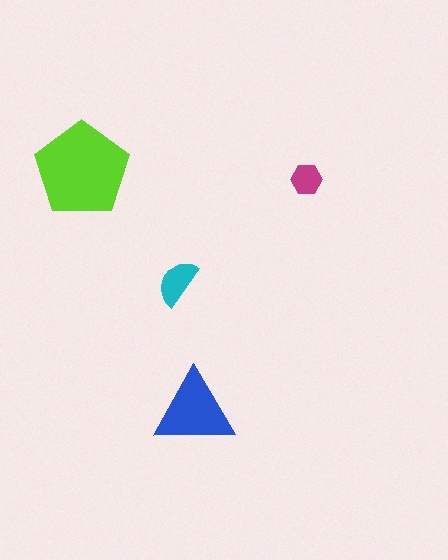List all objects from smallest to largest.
The magenta hexagon, the cyan semicircle, the blue triangle, the lime pentagon.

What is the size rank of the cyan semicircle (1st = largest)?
3rd.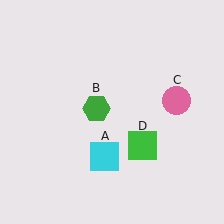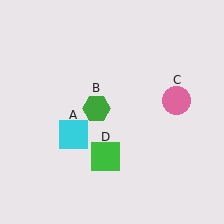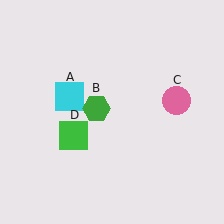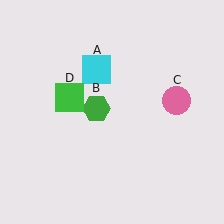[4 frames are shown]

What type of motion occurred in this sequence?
The cyan square (object A), green square (object D) rotated clockwise around the center of the scene.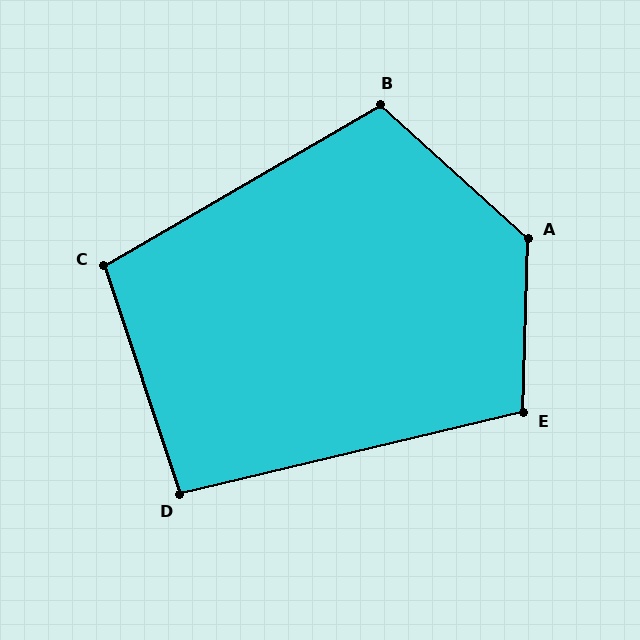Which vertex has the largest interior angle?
A, at approximately 131 degrees.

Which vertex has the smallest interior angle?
D, at approximately 95 degrees.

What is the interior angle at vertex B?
Approximately 108 degrees (obtuse).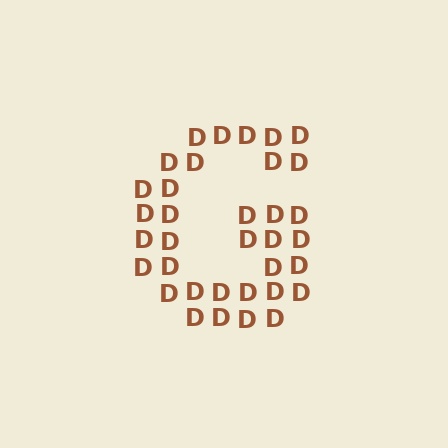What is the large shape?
The large shape is the letter G.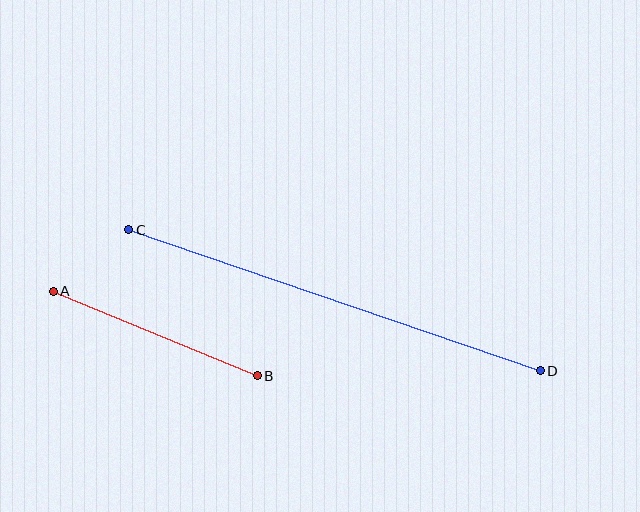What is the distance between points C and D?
The distance is approximately 435 pixels.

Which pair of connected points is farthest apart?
Points C and D are farthest apart.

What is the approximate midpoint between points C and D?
The midpoint is at approximately (335, 300) pixels.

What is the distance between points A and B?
The distance is approximately 221 pixels.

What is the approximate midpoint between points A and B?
The midpoint is at approximately (155, 334) pixels.